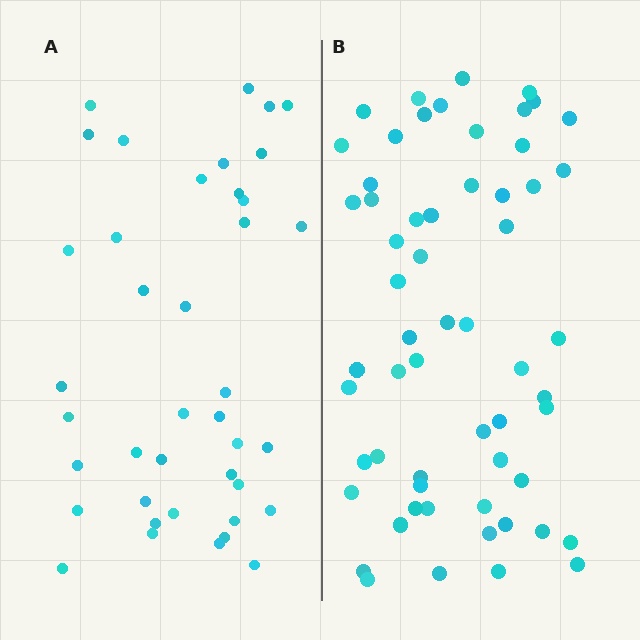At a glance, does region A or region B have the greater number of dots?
Region B (the right region) has more dots.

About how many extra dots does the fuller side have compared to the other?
Region B has approximately 20 more dots than region A.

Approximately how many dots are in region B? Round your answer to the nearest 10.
About 60 dots. (The exact count is 59, which rounds to 60.)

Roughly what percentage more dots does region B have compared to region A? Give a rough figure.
About 50% more.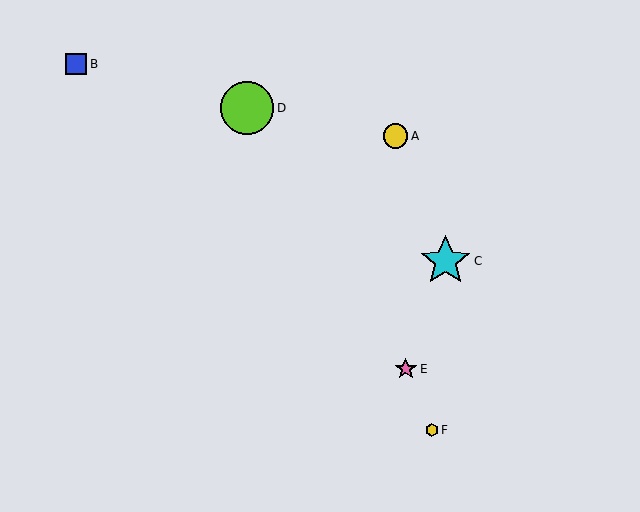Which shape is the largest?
The lime circle (labeled D) is the largest.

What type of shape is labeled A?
Shape A is a yellow circle.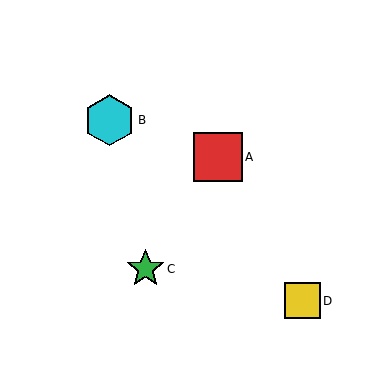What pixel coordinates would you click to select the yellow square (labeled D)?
Click at (302, 301) to select the yellow square D.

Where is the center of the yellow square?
The center of the yellow square is at (302, 301).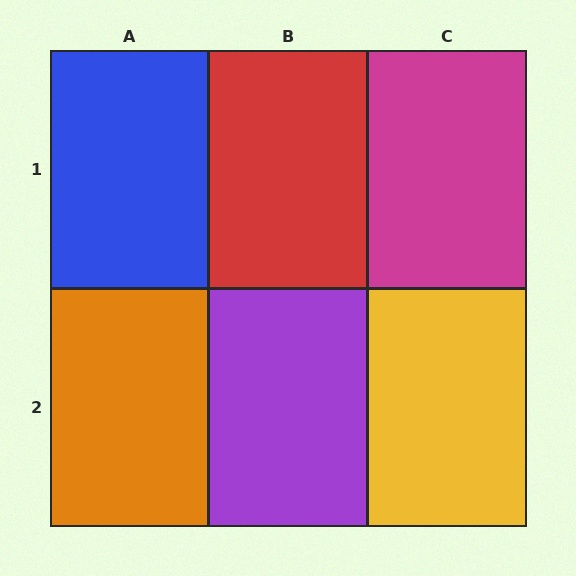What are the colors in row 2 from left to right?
Orange, purple, yellow.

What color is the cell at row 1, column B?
Red.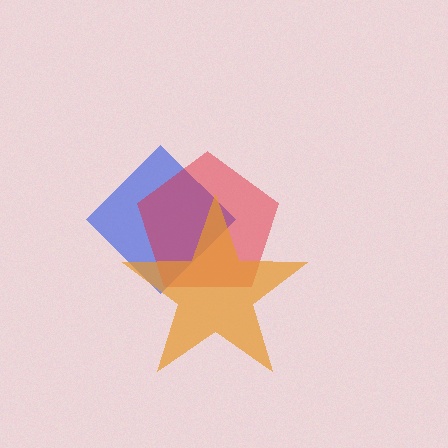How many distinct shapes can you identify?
There are 3 distinct shapes: a blue diamond, a red pentagon, an orange star.